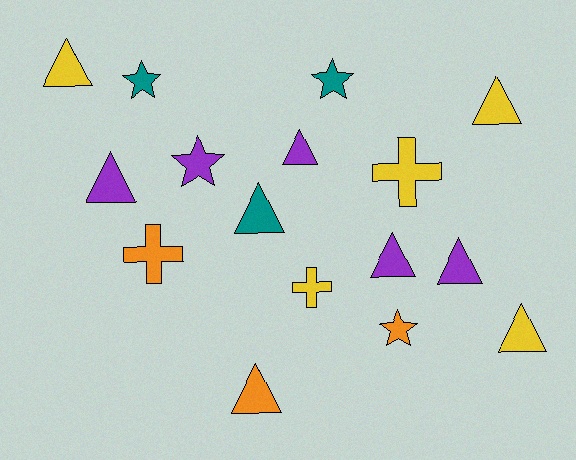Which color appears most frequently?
Yellow, with 5 objects.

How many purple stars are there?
There is 1 purple star.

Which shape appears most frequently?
Triangle, with 9 objects.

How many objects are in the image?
There are 16 objects.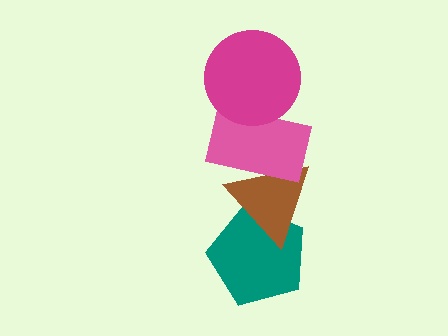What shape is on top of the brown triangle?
The pink rectangle is on top of the brown triangle.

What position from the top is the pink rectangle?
The pink rectangle is 2nd from the top.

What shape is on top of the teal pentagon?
The brown triangle is on top of the teal pentagon.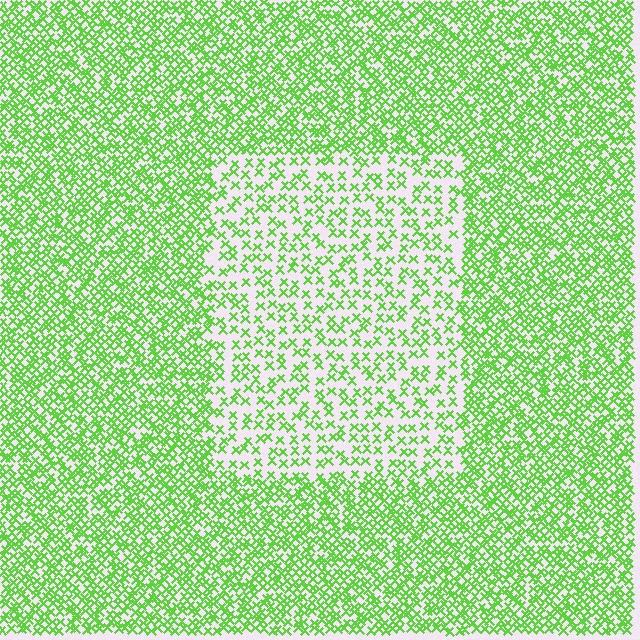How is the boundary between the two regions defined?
The boundary is defined by a change in element density (approximately 2.2x ratio). All elements are the same color, size, and shape.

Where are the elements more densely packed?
The elements are more densely packed outside the rectangle boundary.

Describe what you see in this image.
The image contains small lime elements arranged at two different densities. A rectangle-shaped region is visible where the elements are less densely packed than the surrounding area.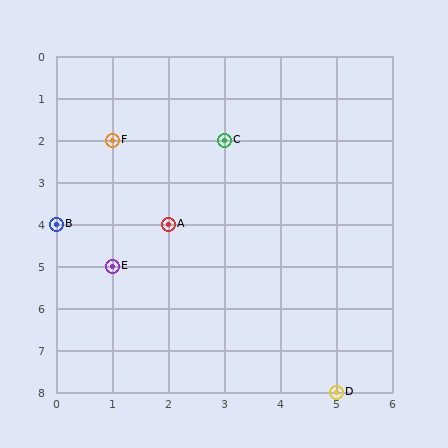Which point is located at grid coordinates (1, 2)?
Point F is at (1, 2).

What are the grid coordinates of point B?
Point B is at grid coordinates (0, 4).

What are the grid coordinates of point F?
Point F is at grid coordinates (1, 2).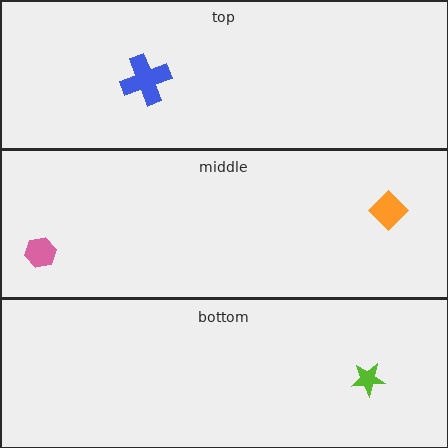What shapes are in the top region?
The blue cross.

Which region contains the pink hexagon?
The middle region.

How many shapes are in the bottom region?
1.